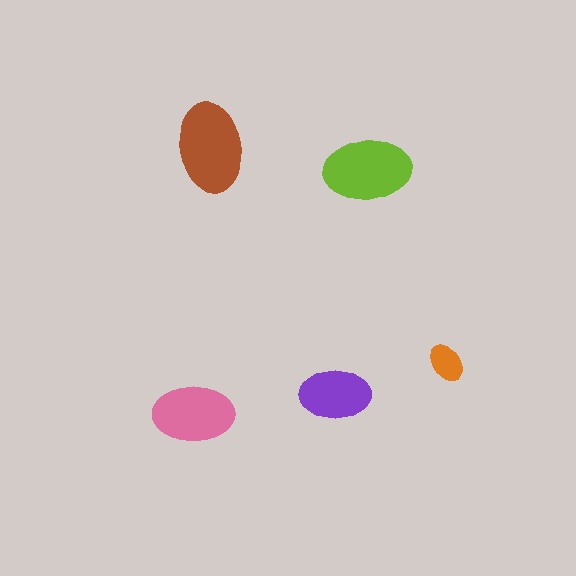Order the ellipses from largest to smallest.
the brown one, the lime one, the pink one, the purple one, the orange one.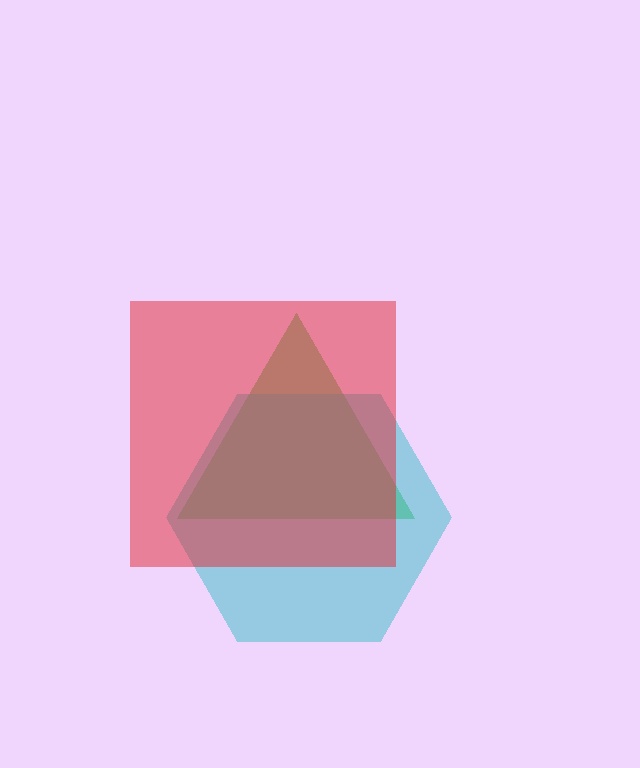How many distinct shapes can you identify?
There are 3 distinct shapes: a green triangle, a cyan hexagon, a red square.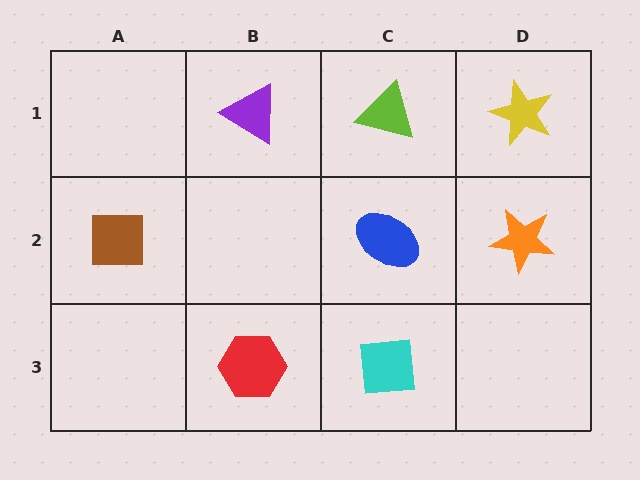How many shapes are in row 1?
3 shapes.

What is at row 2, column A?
A brown square.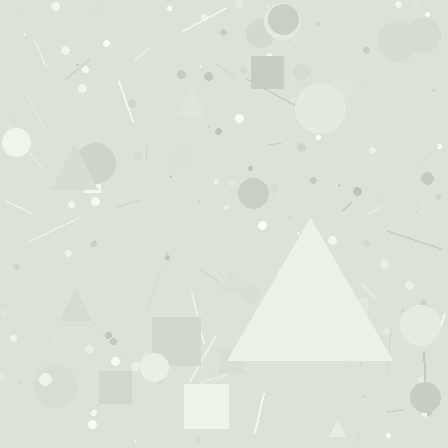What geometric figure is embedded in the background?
A triangle is embedded in the background.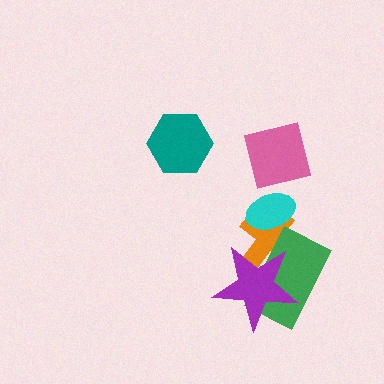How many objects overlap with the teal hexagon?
0 objects overlap with the teal hexagon.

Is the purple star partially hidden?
No, no other shape covers it.